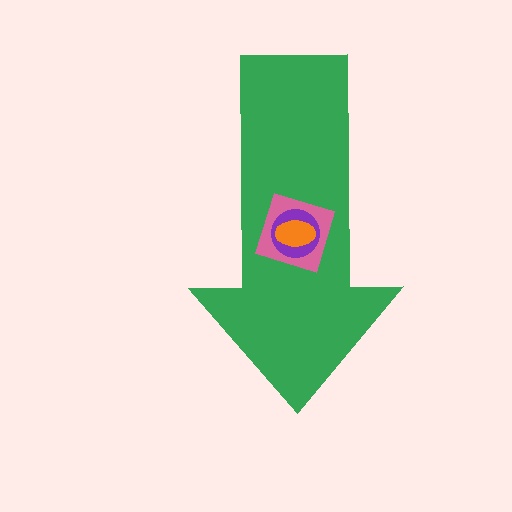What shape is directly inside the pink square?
The purple circle.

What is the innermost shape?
The orange ellipse.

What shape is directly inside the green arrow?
The pink square.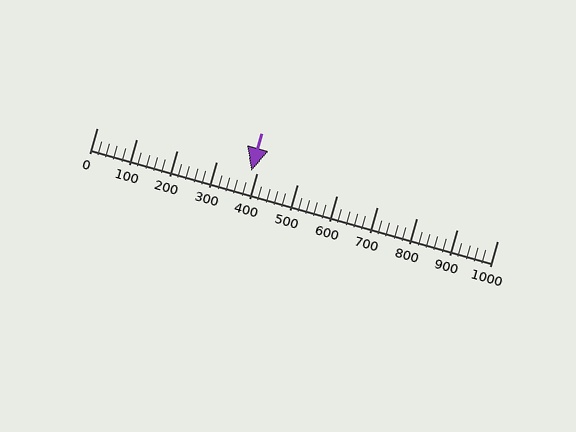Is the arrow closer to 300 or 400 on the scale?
The arrow is closer to 400.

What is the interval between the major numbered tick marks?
The major tick marks are spaced 100 units apart.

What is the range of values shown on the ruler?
The ruler shows values from 0 to 1000.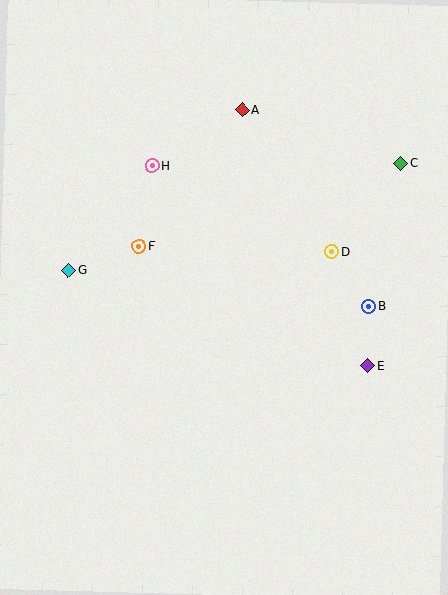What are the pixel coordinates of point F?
Point F is at (139, 246).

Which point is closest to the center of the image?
Point F at (139, 246) is closest to the center.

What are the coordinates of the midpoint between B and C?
The midpoint between B and C is at (384, 235).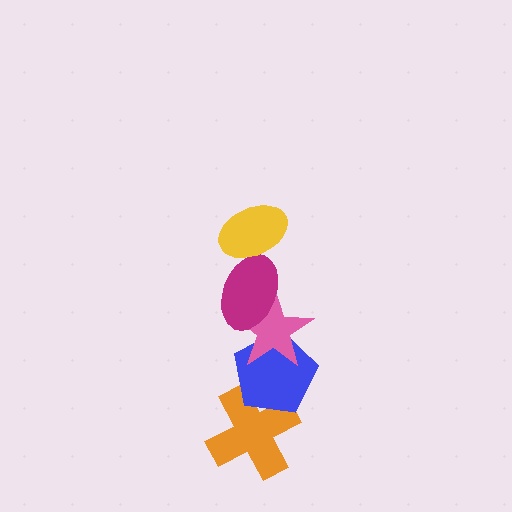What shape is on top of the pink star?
The magenta ellipse is on top of the pink star.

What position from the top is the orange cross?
The orange cross is 5th from the top.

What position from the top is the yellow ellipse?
The yellow ellipse is 1st from the top.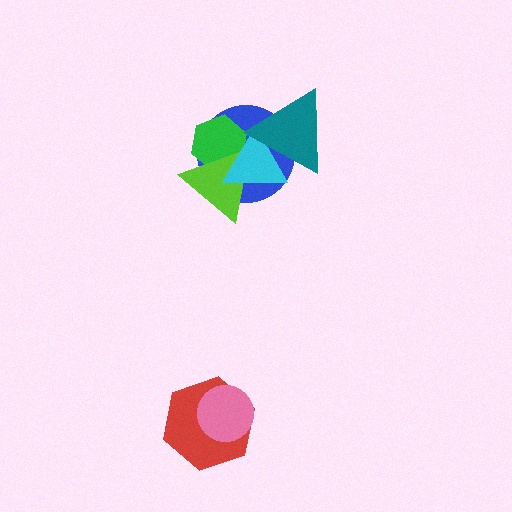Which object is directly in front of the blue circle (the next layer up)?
The green hexagon is directly in front of the blue circle.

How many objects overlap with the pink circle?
1 object overlaps with the pink circle.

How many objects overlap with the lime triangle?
3 objects overlap with the lime triangle.